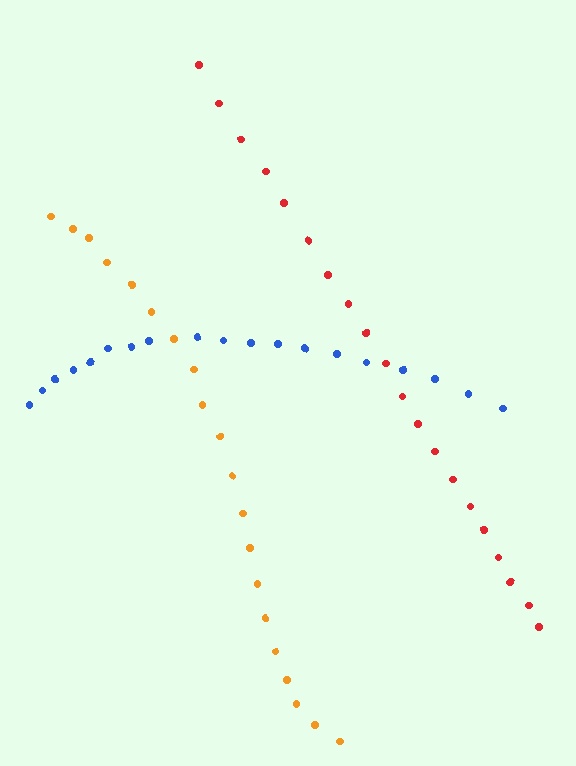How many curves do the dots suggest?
There are 3 distinct paths.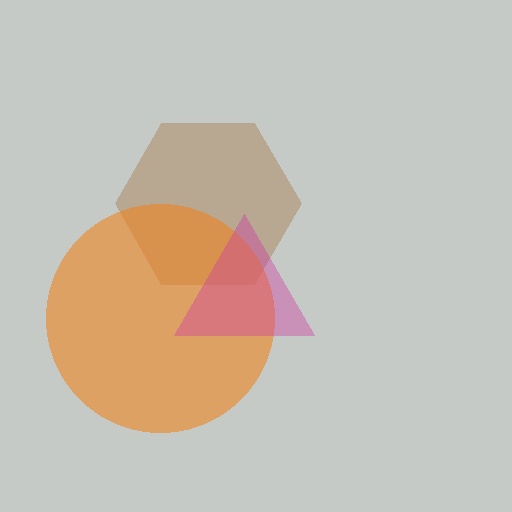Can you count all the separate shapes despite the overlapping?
Yes, there are 3 separate shapes.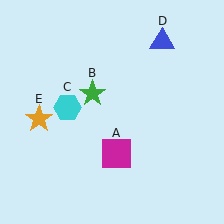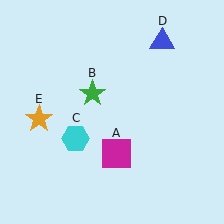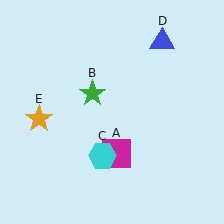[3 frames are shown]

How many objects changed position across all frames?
1 object changed position: cyan hexagon (object C).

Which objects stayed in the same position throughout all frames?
Magenta square (object A) and green star (object B) and blue triangle (object D) and orange star (object E) remained stationary.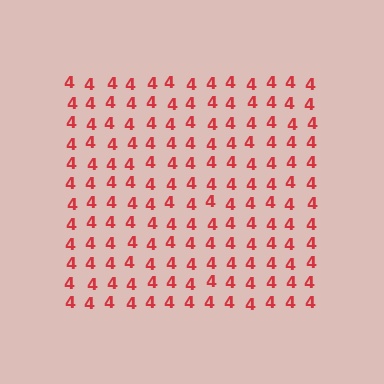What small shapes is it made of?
It is made of small digit 4's.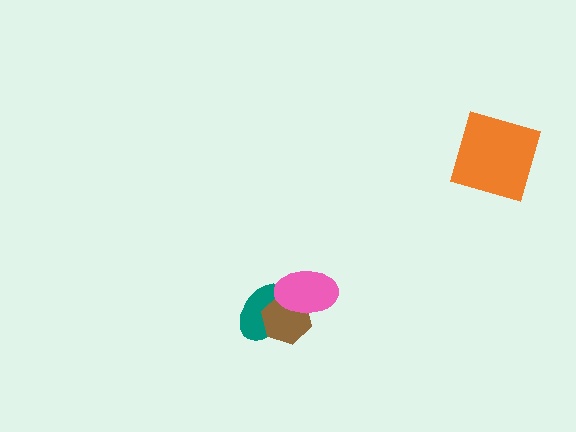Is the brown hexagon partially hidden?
Yes, it is partially covered by another shape.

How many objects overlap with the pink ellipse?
2 objects overlap with the pink ellipse.